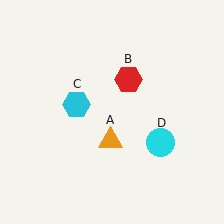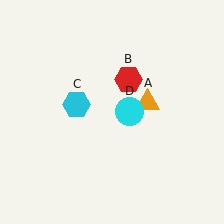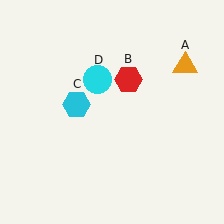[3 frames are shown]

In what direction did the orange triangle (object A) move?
The orange triangle (object A) moved up and to the right.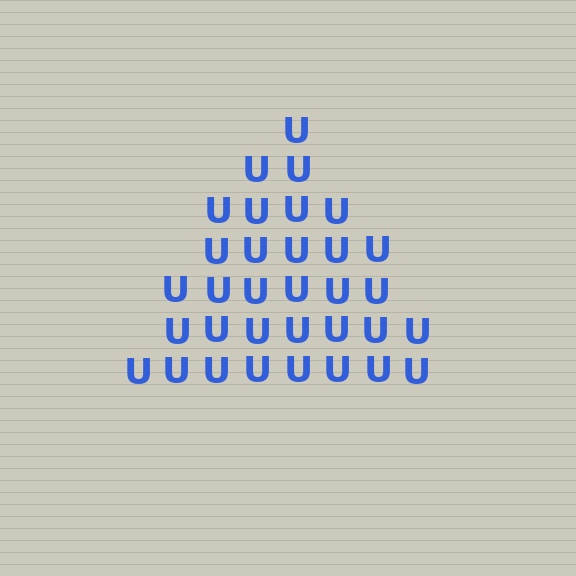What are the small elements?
The small elements are letter U's.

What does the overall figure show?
The overall figure shows a triangle.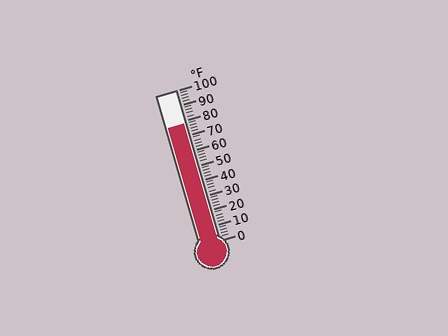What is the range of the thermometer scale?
The thermometer scale ranges from 0°F to 100°F.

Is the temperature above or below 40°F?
The temperature is above 40°F.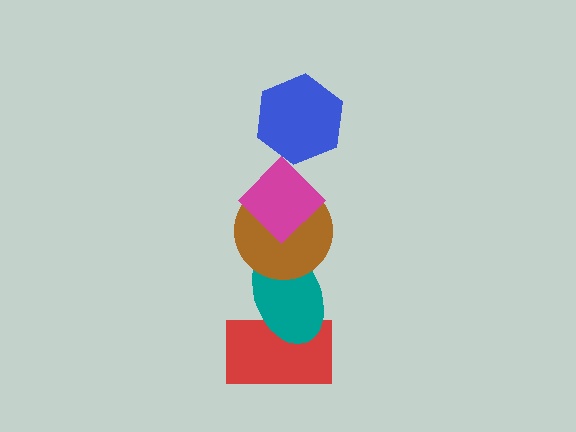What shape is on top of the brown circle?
The magenta diamond is on top of the brown circle.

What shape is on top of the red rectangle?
The teal ellipse is on top of the red rectangle.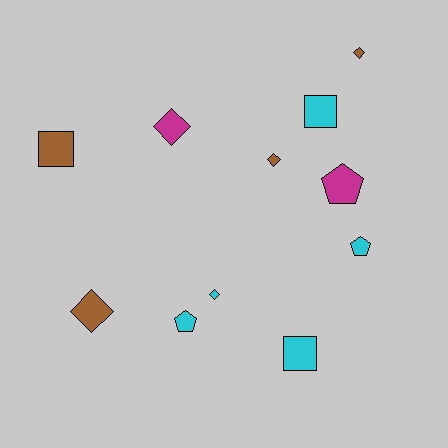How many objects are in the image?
There are 11 objects.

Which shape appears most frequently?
Diamond, with 5 objects.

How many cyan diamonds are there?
There is 1 cyan diamond.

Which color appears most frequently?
Cyan, with 5 objects.